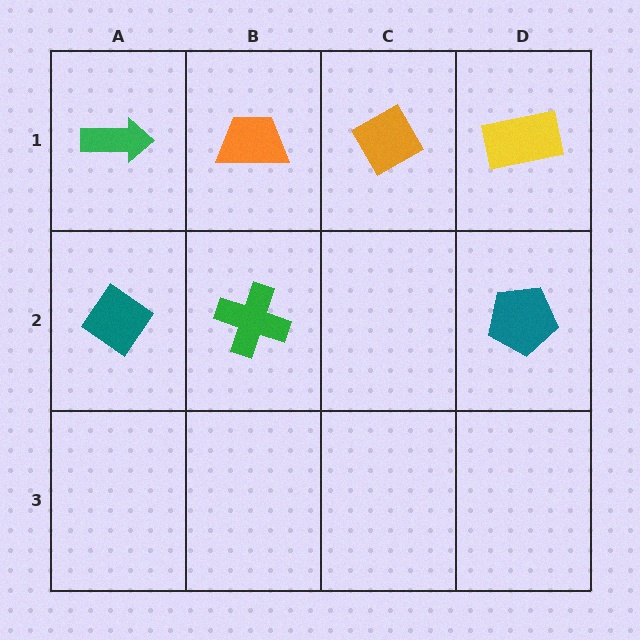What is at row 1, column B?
An orange trapezoid.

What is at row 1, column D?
A yellow rectangle.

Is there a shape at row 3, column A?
No, that cell is empty.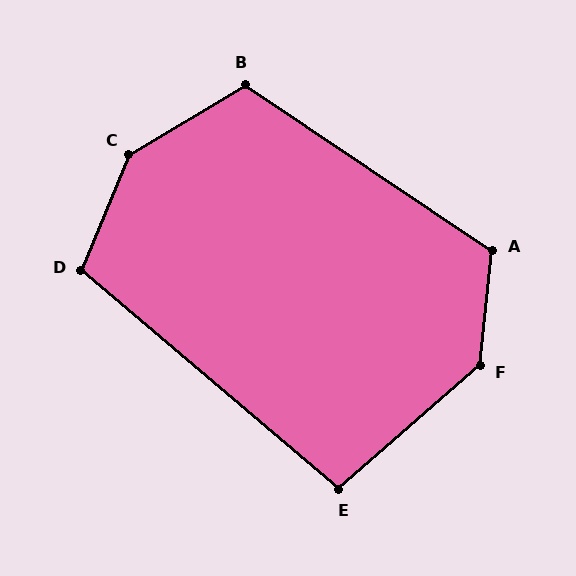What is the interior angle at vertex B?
Approximately 115 degrees (obtuse).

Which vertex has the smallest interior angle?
E, at approximately 98 degrees.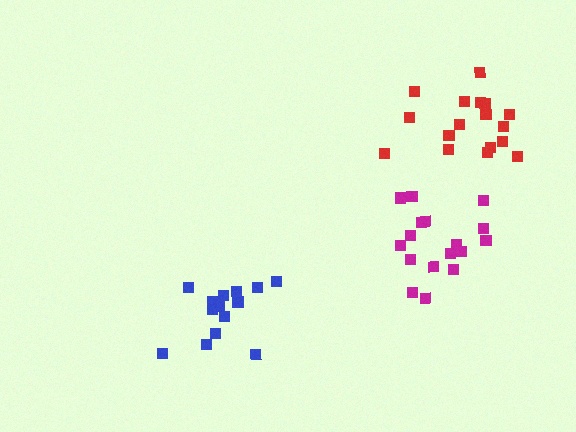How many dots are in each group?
Group 1: 17 dots, Group 2: 14 dots, Group 3: 17 dots (48 total).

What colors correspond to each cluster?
The clusters are colored: magenta, blue, red.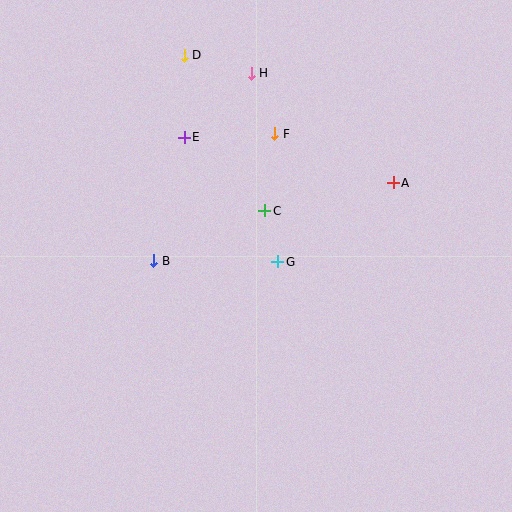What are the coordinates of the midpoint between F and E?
The midpoint between F and E is at (229, 136).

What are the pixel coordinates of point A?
Point A is at (393, 183).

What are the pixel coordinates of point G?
Point G is at (278, 262).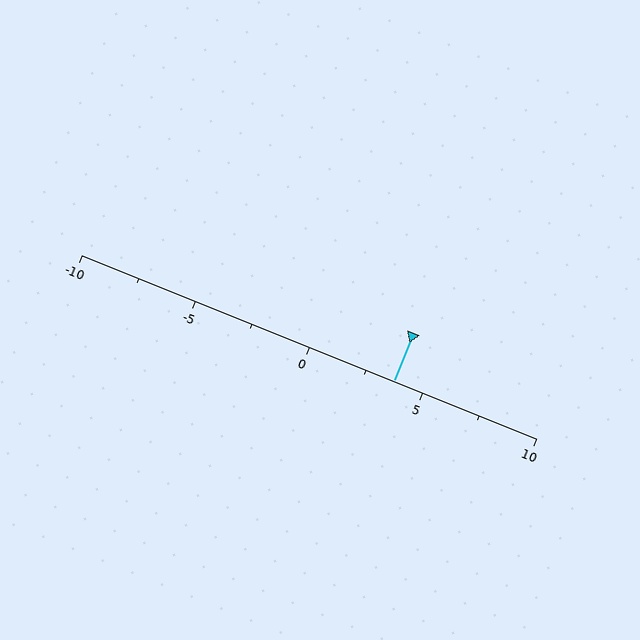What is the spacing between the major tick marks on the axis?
The major ticks are spaced 5 apart.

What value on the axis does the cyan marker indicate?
The marker indicates approximately 3.8.